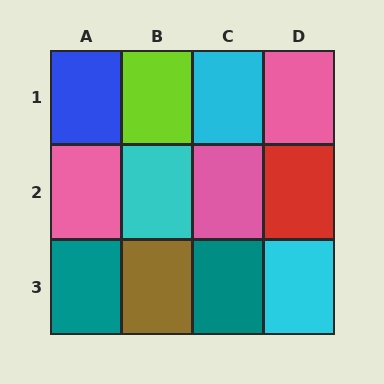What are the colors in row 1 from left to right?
Blue, lime, cyan, pink.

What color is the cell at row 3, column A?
Teal.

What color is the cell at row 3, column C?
Teal.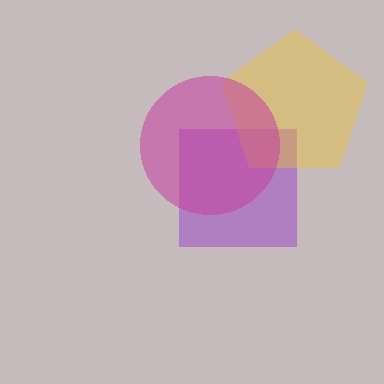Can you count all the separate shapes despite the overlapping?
Yes, there are 3 separate shapes.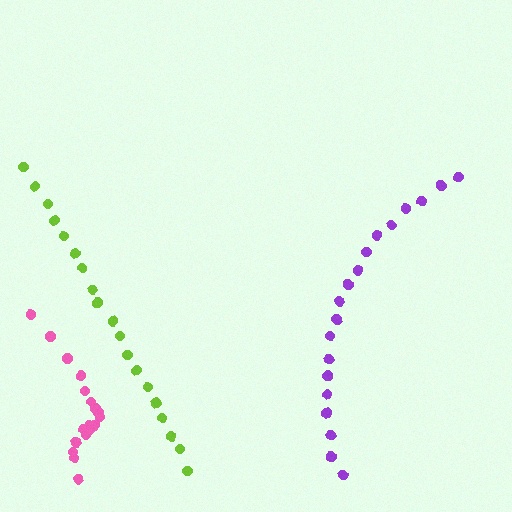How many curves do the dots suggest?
There are 3 distinct paths.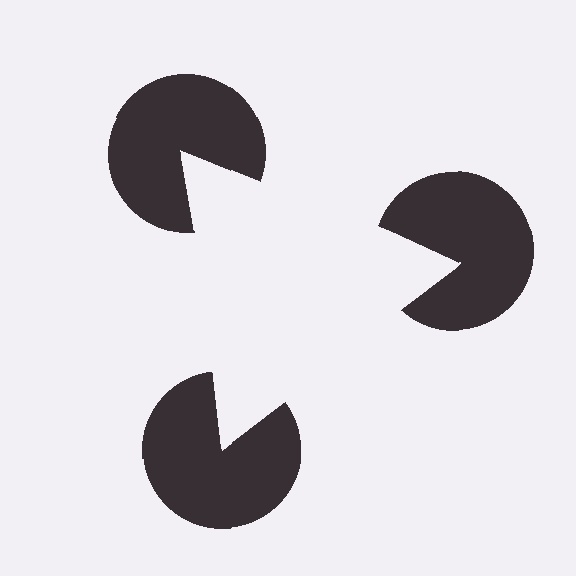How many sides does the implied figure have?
3 sides.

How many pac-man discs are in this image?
There are 3 — one at each vertex of the illusory triangle.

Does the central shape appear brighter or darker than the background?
It typically appears slightly brighter than the background, even though no actual brightness change is drawn.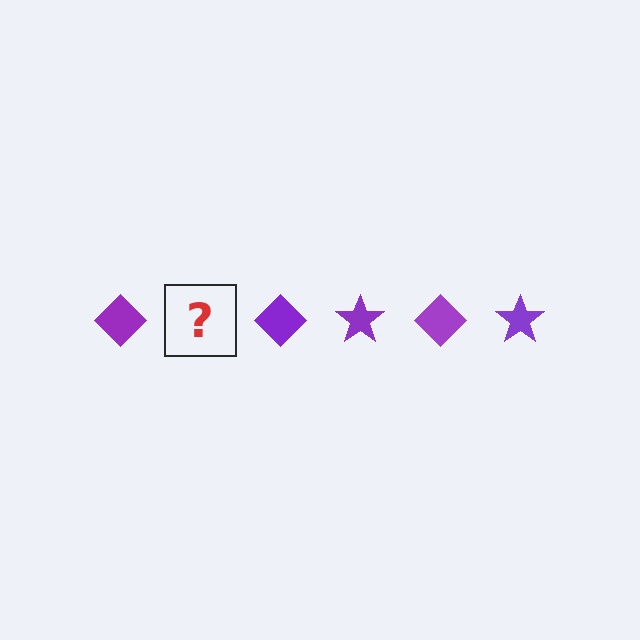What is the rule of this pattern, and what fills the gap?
The rule is that the pattern cycles through diamond, star shapes in purple. The gap should be filled with a purple star.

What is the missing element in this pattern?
The missing element is a purple star.